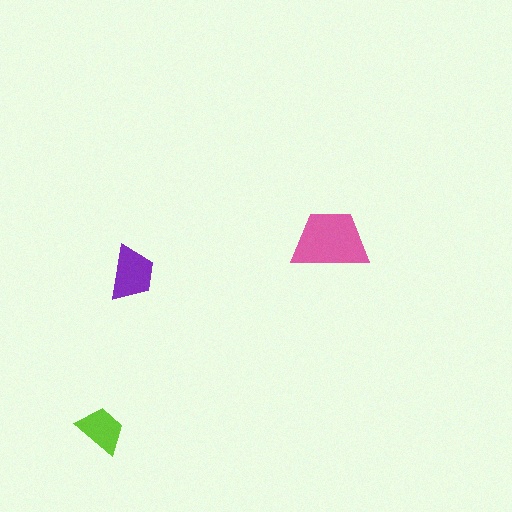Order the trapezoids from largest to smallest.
the pink one, the purple one, the lime one.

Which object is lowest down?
The lime trapezoid is bottommost.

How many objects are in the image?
There are 3 objects in the image.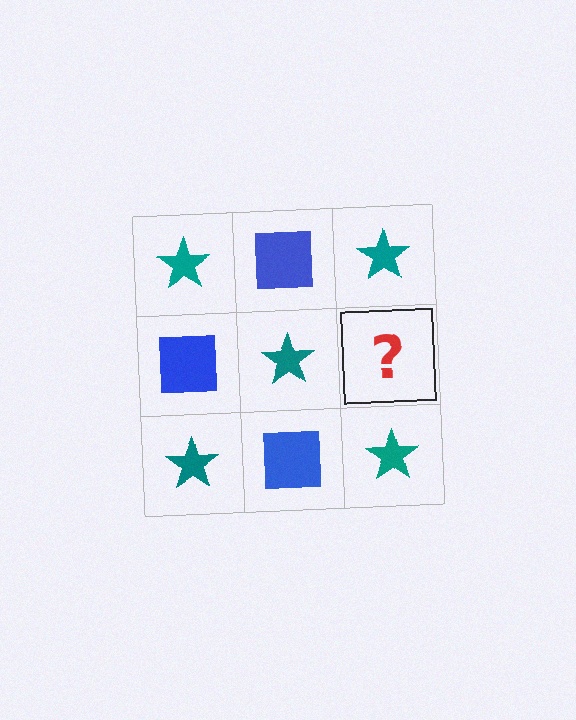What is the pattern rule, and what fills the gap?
The rule is that it alternates teal star and blue square in a checkerboard pattern. The gap should be filled with a blue square.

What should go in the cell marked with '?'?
The missing cell should contain a blue square.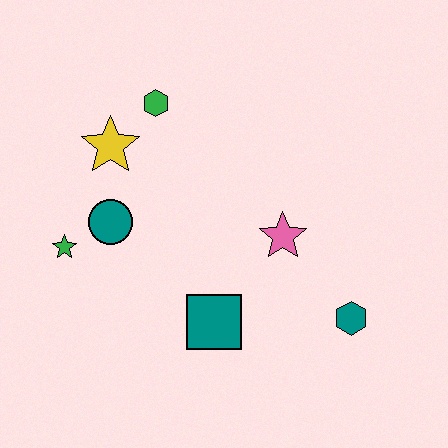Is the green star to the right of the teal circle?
No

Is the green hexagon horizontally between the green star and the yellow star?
No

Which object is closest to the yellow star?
The green hexagon is closest to the yellow star.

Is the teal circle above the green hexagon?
No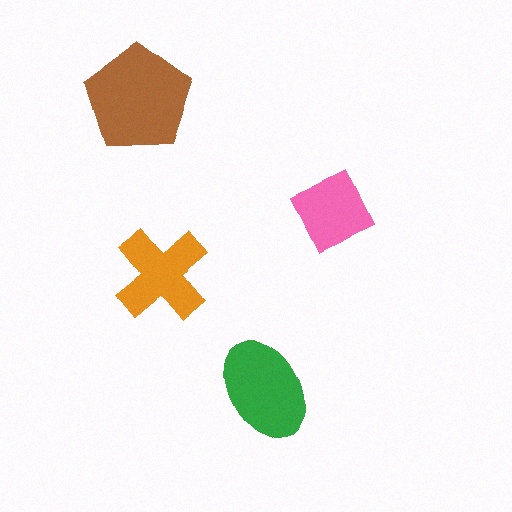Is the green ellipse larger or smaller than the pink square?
Larger.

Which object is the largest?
The brown pentagon.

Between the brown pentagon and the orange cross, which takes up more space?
The brown pentagon.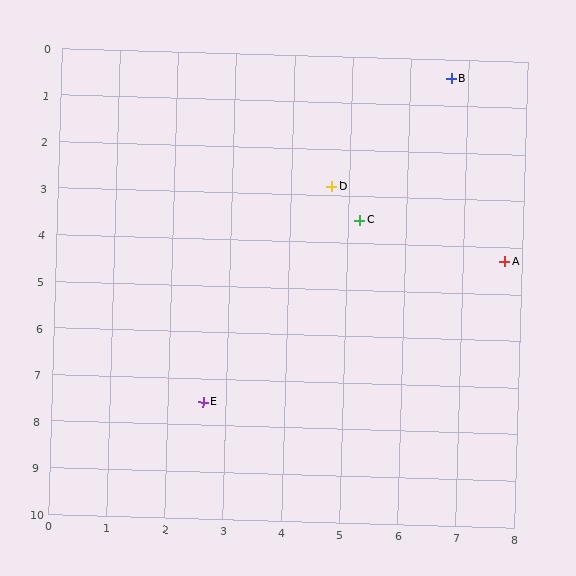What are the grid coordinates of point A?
Point A is at approximately (7.7, 4.3).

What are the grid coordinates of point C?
Point C is at approximately (5.2, 3.5).